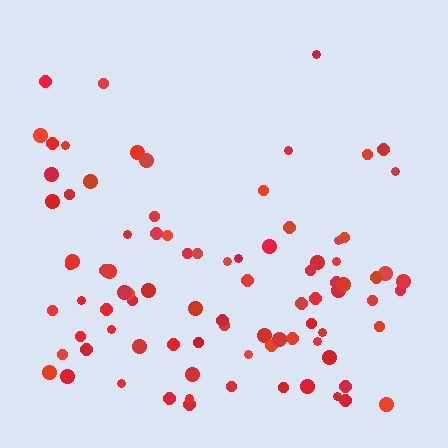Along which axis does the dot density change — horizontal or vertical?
Vertical.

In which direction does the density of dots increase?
From top to bottom, with the bottom side densest.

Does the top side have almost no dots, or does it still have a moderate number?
Still a moderate number, just noticeably fewer than the bottom.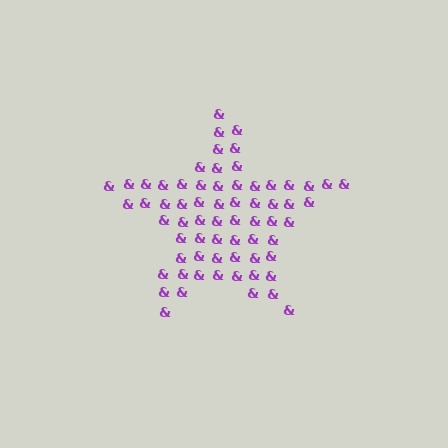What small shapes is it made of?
It is made of small ampersands.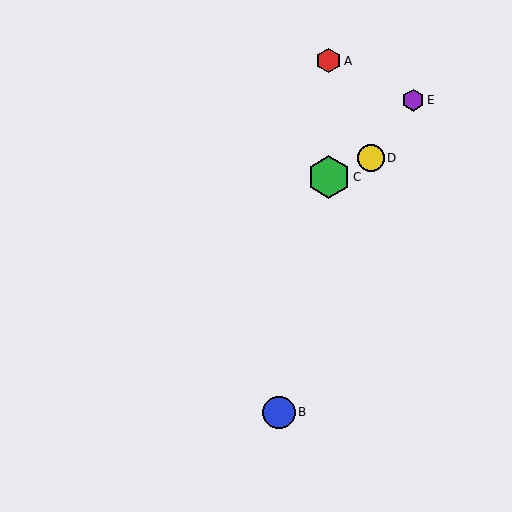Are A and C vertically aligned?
Yes, both are at x≈329.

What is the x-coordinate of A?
Object A is at x≈329.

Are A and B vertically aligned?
No, A is at x≈329 and B is at x≈279.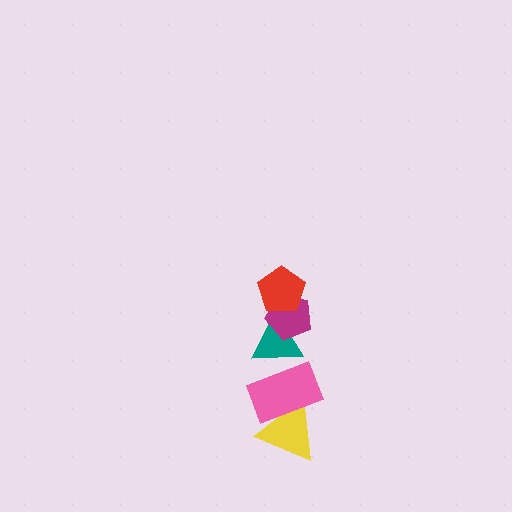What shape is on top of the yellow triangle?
The pink rectangle is on top of the yellow triangle.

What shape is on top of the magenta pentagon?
The red pentagon is on top of the magenta pentagon.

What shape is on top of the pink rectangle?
The teal triangle is on top of the pink rectangle.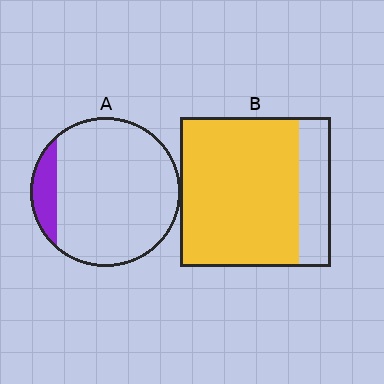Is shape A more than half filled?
No.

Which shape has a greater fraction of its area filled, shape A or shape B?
Shape B.